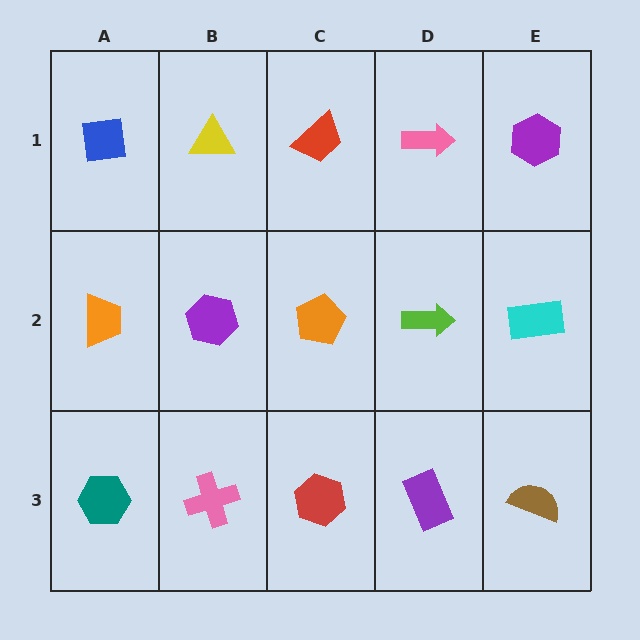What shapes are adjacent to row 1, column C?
An orange pentagon (row 2, column C), a yellow triangle (row 1, column B), a pink arrow (row 1, column D).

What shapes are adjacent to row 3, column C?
An orange pentagon (row 2, column C), a pink cross (row 3, column B), a purple rectangle (row 3, column D).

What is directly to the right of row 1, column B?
A red trapezoid.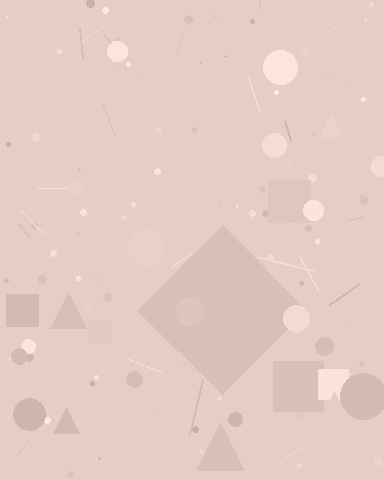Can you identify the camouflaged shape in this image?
The camouflaged shape is a diamond.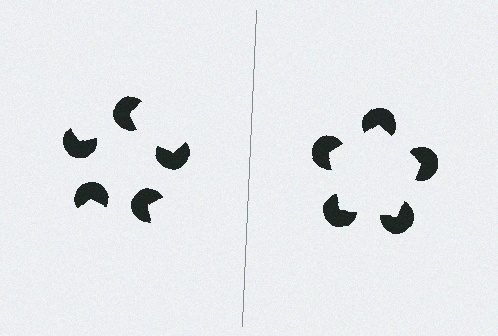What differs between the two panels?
The pac-man discs are positioned identically on both sides; only the wedge orientations differ. On the right they align to a pentagon; on the left they are misaligned.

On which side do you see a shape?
An illusory pentagon appears on the right side. On the left side the wedge cuts are rotated, so no coherent shape forms.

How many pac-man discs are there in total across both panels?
10 — 5 on each side.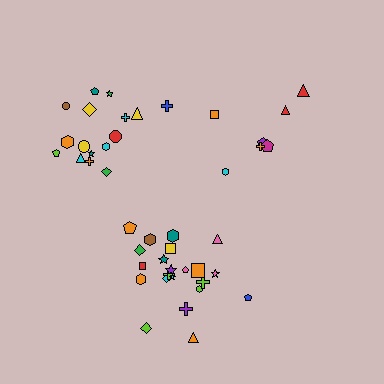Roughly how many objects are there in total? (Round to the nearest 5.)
Roughly 45 objects in total.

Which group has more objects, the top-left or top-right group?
The top-left group.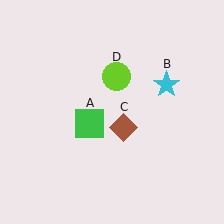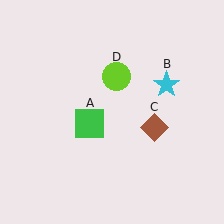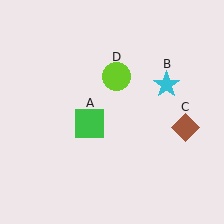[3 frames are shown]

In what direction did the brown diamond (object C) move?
The brown diamond (object C) moved right.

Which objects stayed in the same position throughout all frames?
Green square (object A) and cyan star (object B) and lime circle (object D) remained stationary.